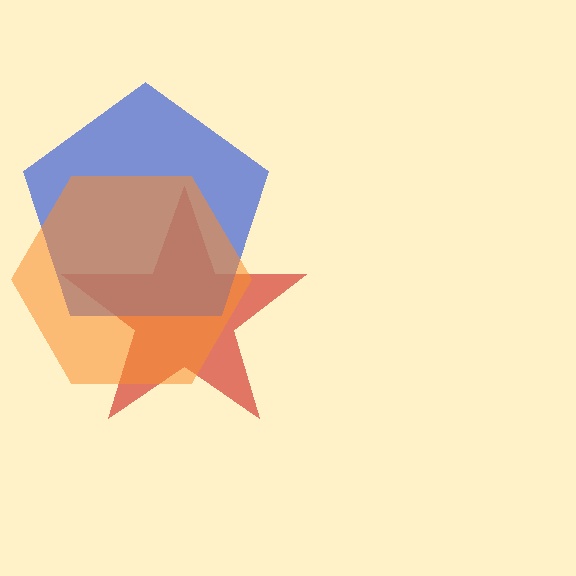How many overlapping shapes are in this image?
There are 3 overlapping shapes in the image.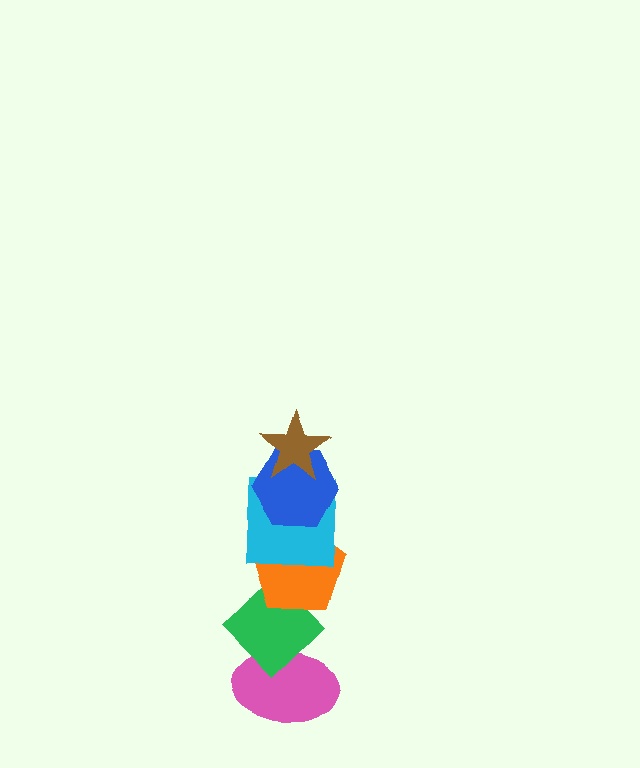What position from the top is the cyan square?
The cyan square is 3rd from the top.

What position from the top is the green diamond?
The green diamond is 5th from the top.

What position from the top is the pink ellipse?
The pink ellipse is 6th from the top.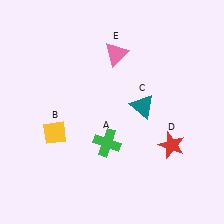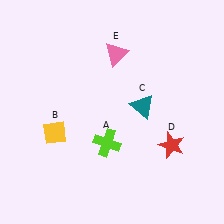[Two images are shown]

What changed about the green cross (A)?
In Image 1, A is green. In Image 2, it changed to lime.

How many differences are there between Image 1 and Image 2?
There is 1 difference between the two images.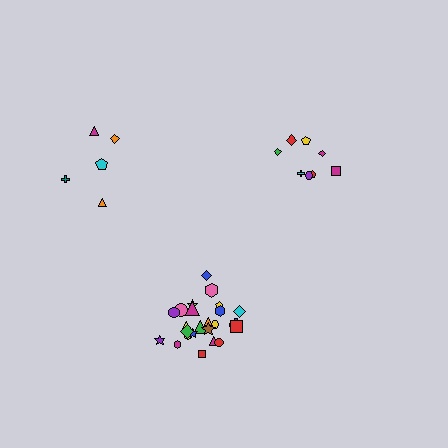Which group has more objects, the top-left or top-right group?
The top-right group.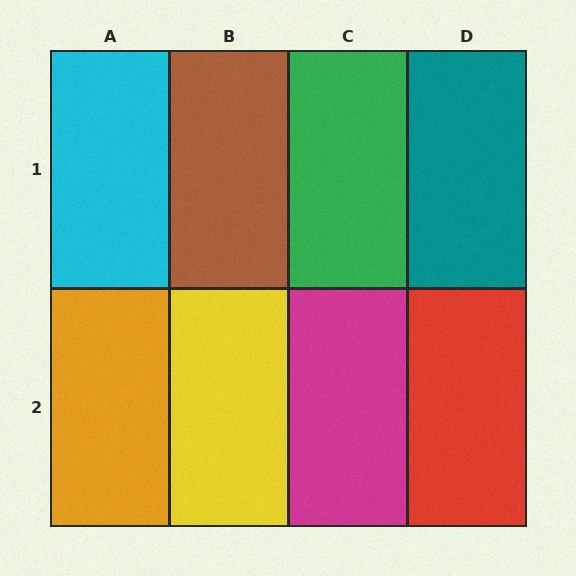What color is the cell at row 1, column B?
Brown.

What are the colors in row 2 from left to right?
Orange, yellow, magenta, red.